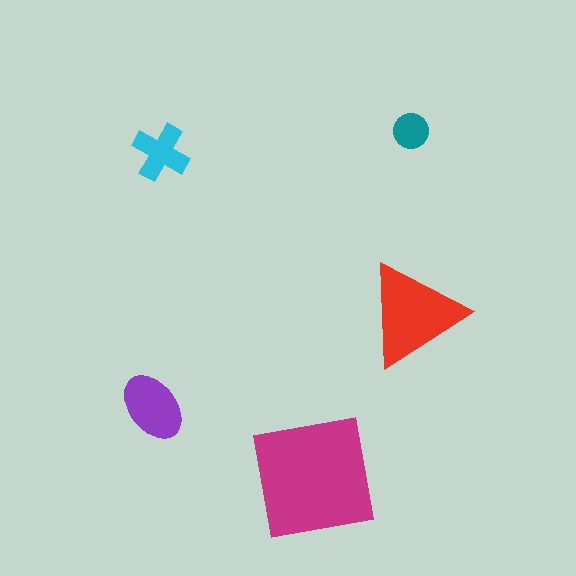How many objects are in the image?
There are 5 objects in the image.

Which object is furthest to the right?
The red triangle is rightmost.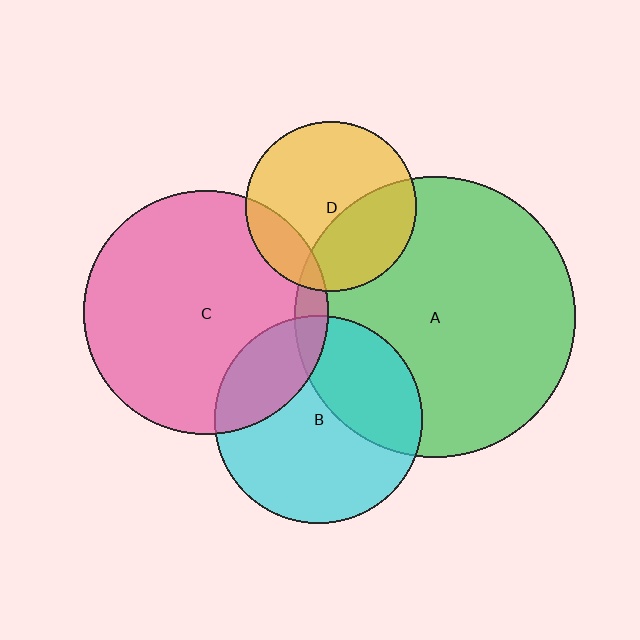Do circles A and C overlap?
Yes.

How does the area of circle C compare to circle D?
Approximately 2.0 times.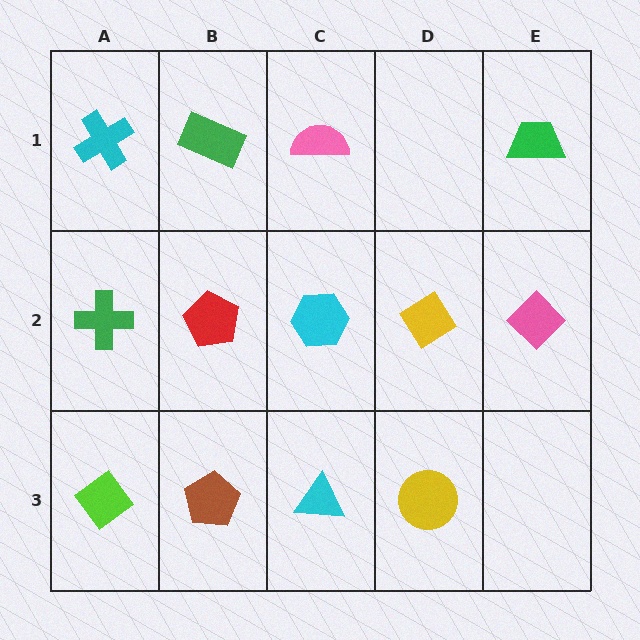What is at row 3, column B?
A brown pentagon.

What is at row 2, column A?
A green cross.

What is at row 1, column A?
A cyan cross.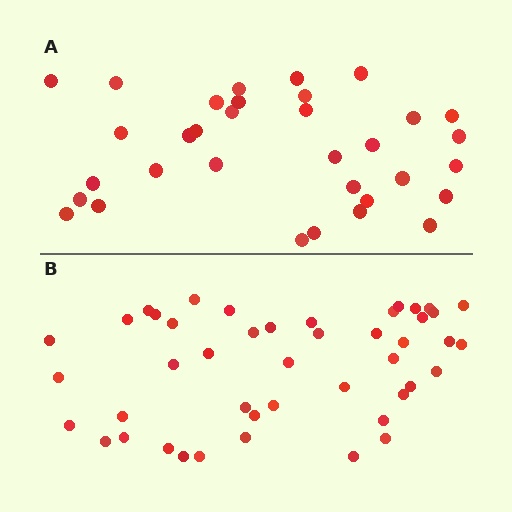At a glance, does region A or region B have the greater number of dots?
Region B (the bottom region) has more dots.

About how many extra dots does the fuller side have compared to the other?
Region B has roughly 12 or so more dots than region A.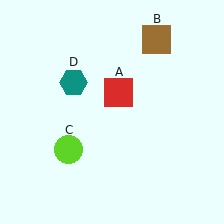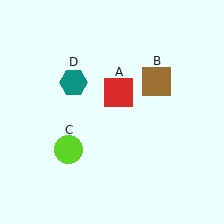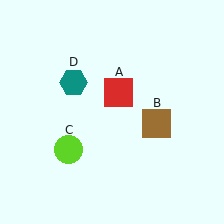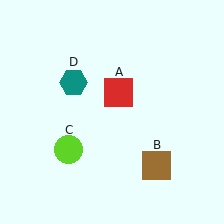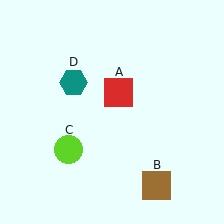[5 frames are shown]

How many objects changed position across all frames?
1 object changed position: brown square (object B).